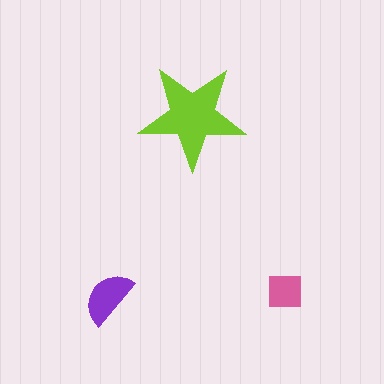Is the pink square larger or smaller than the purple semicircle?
Smaller.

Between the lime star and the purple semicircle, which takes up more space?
The lime star.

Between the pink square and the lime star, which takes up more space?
The lime star.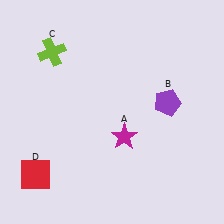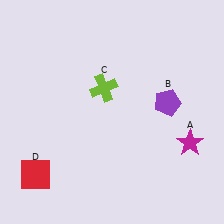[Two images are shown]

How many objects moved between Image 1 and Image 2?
2 objects moved between the two images.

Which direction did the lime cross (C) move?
The lime cross (C) moved right.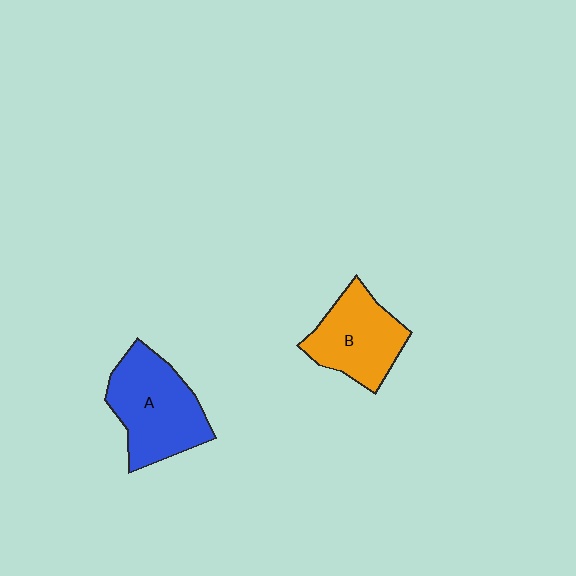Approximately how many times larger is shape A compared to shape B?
Approximately 1.2 times.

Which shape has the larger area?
Shape A (blue).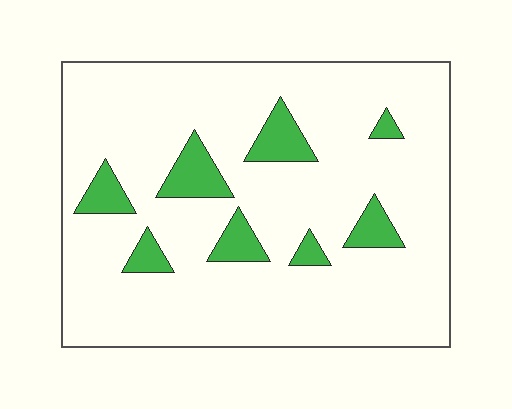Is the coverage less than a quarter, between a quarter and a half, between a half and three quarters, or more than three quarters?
Less than a quarter.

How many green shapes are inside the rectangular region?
8.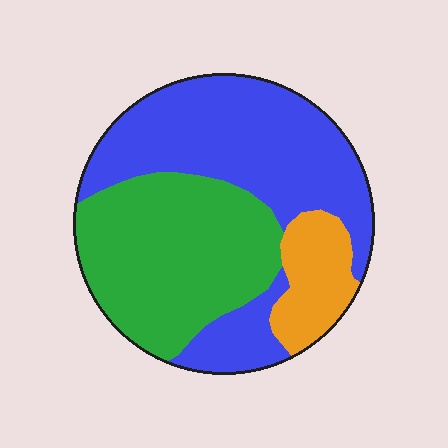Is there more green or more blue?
Blue.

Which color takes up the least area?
Orange, at roughly 10%.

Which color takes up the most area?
Blue, at roughly 50%.